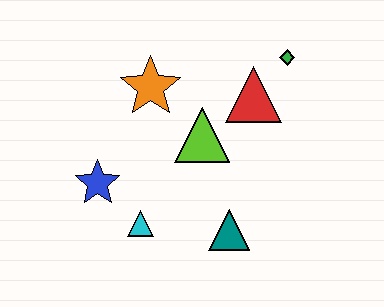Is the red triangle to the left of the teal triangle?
No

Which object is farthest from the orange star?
The teal triangle is farthest from the orange star.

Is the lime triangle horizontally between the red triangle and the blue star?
Yes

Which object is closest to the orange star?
The lime triangle is closest to the orange star.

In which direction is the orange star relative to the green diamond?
The orange star is to the left of the green diamond.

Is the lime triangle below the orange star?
Yes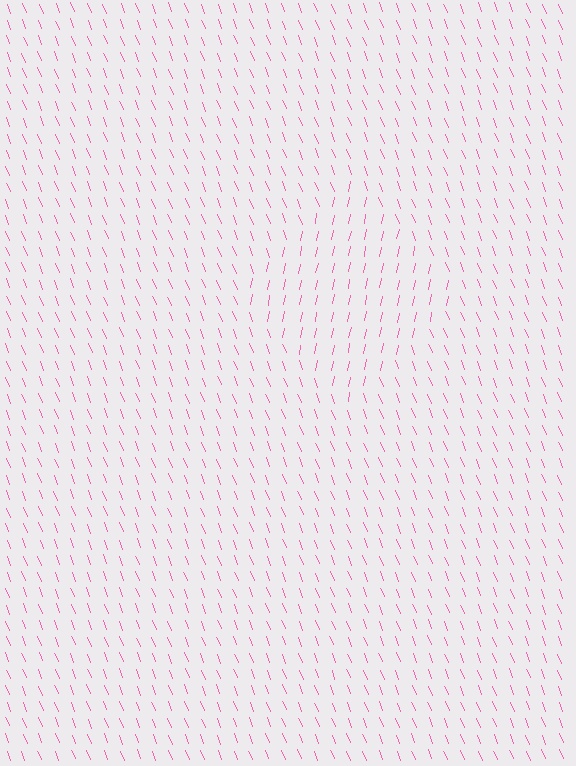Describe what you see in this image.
The image is filled with small pink line segments. A diamond region in the image has lines oriented differently from the surrounding lines, creating a visible texture boundary.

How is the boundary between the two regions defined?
The boundary is defined purely by a change in line orientation (approximately 33 degrees difference). All lines are the same color and thickness.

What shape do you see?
I see a diamond.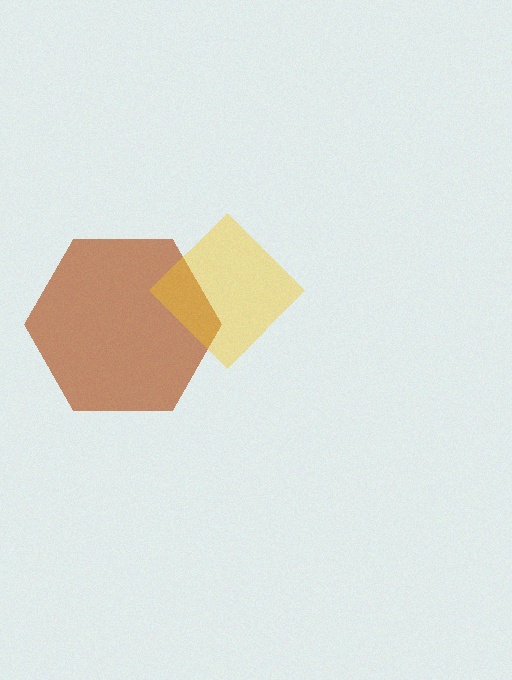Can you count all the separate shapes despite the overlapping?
Yes, there are 2 separate shapes.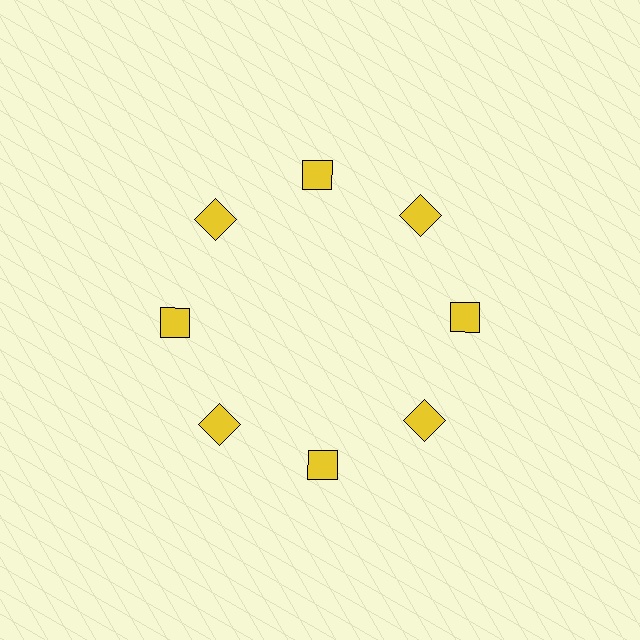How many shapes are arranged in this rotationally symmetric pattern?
There are 8 shapes, arranged in 8 groups of 1.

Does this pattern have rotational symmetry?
Yes, this pattern has 8-fold rotational symmetry. It looks the same after rotating 45 degrees around the center.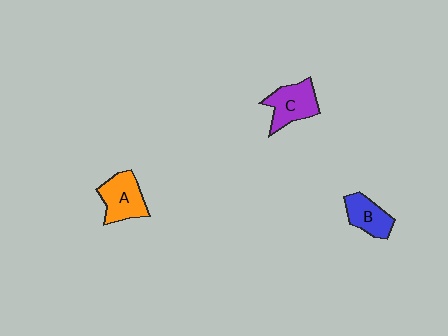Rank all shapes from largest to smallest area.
From largest to smallest: A (orange), C (purple), B (blue).